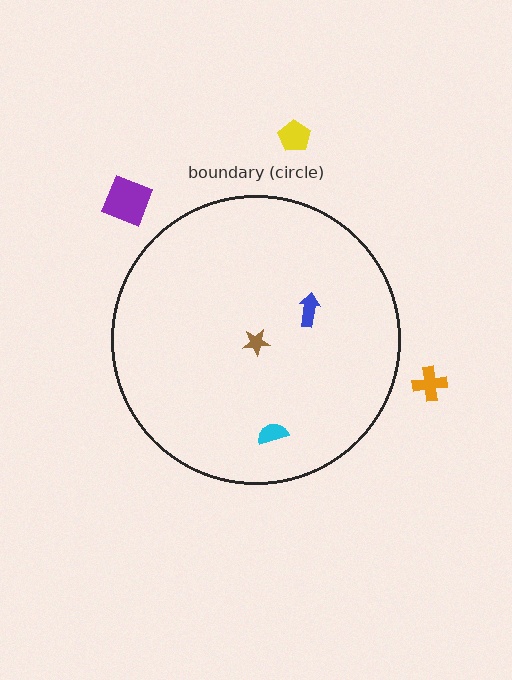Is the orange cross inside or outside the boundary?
Outside.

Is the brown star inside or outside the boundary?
Inside.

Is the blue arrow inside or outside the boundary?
Inside.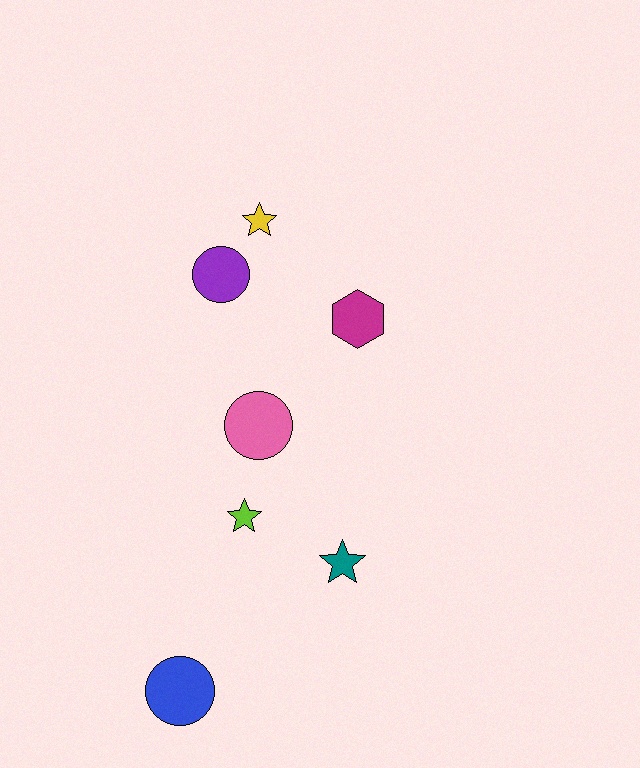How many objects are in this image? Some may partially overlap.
There are 7 objects.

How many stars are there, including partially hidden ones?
There are 3 stars.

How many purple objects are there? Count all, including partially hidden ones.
There is 1 purple object.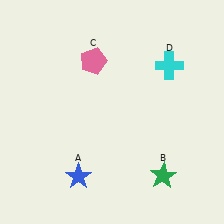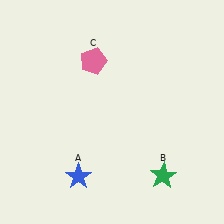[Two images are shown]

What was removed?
The cyan cross (D) was removed in Image 2.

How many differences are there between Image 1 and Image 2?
There is 1 difference between the two images.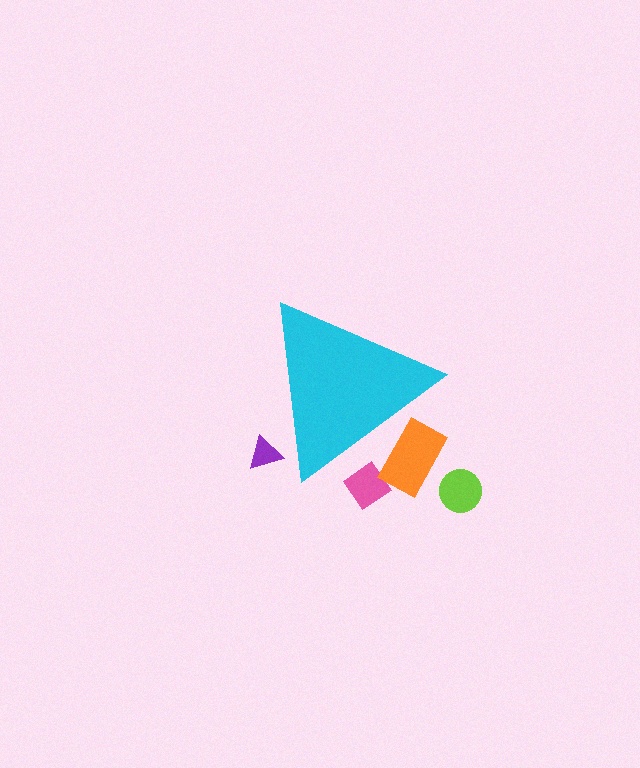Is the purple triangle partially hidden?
Yes, the purple triangle is partially hidden behind the cyan triangle.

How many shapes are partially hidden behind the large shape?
3 shapes are partially hidden.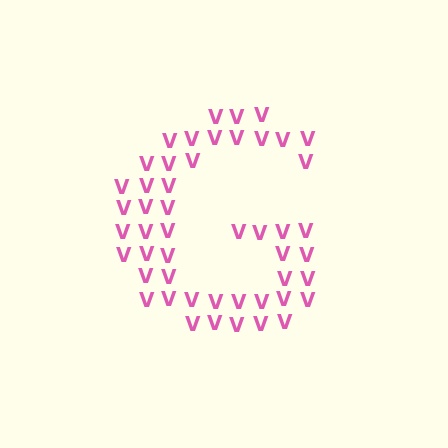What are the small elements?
The small elements are letter V's.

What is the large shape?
The large shape is the letter G.